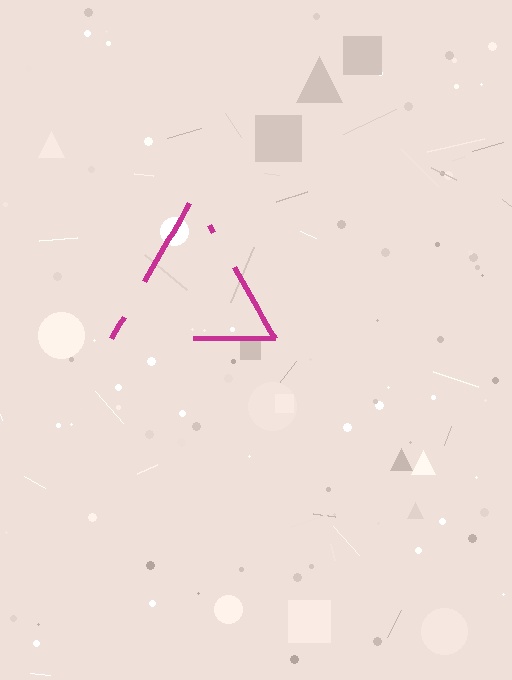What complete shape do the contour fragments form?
The contour fragments form a triangle.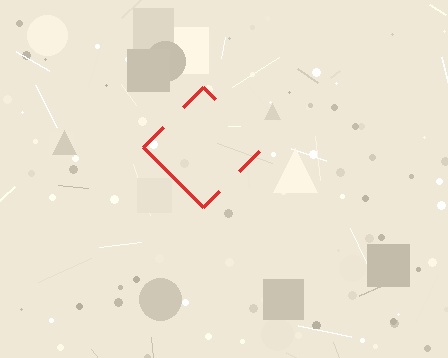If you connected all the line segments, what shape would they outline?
They would outline a diamond.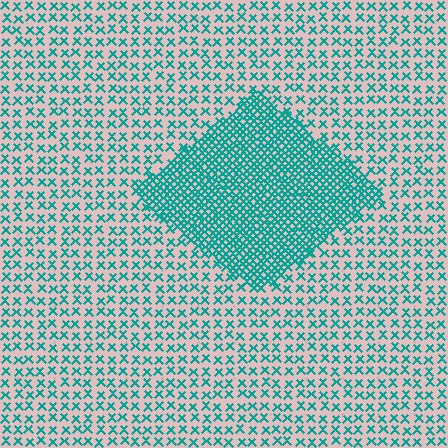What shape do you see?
I see a diamond.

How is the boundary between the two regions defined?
The boundary is defined by a change in element density (approximately 2.9x ratio). All elements are the same color, size, and shape.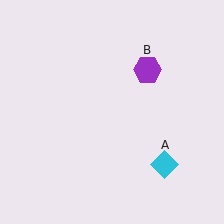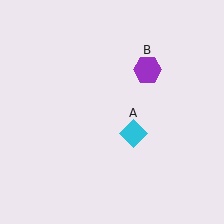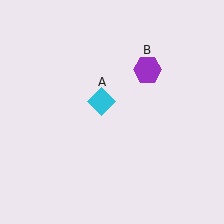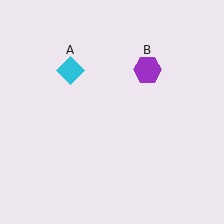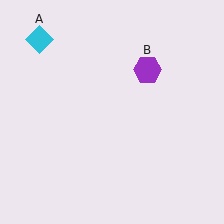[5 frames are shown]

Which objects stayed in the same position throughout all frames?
Purple hexagon (object B) remained stationary.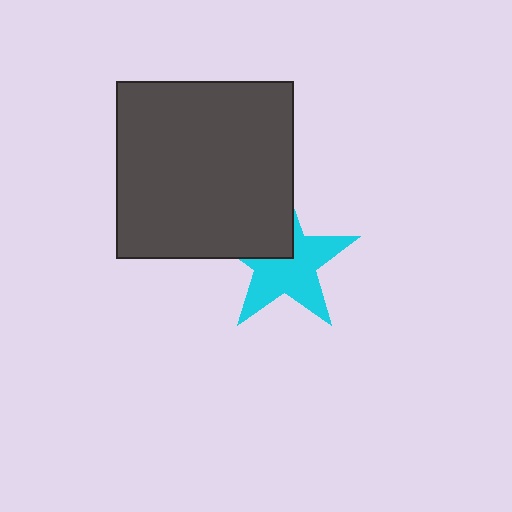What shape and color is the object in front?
The object in front is a dark gray square.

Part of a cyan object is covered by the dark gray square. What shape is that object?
It is a star.